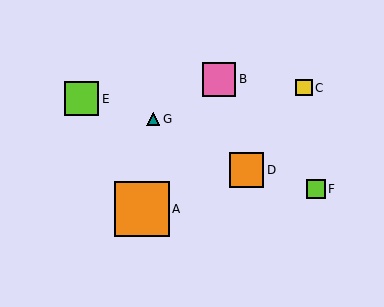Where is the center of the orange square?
The center of the orange square is at (142, 209).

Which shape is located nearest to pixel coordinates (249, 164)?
The orange square (labeled D) at (247, 170) is nearest to that location.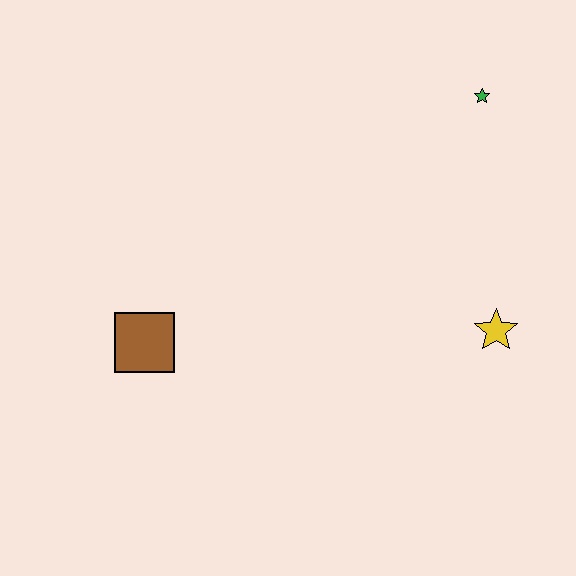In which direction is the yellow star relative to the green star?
The yellow star is below the green star.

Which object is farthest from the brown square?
The green star is farthest from the brown square.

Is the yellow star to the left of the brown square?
No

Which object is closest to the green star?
The yellow star is closest to the green star.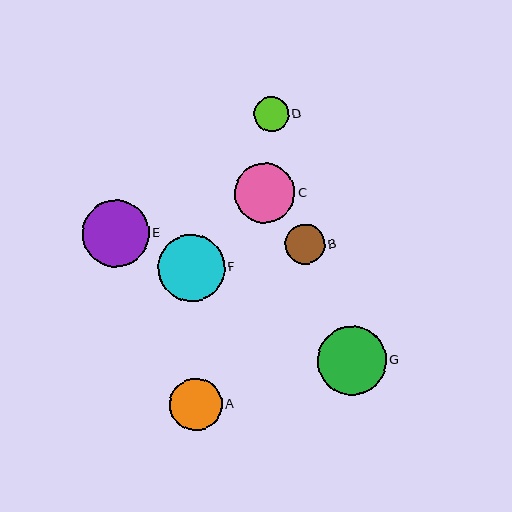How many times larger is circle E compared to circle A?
Circle E is approximately 1.3 times the size of circle A.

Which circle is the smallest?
Circle D is the smallest with a size of approximately 35 pixels.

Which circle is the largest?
Circle G is the largest with a size of approximately 69 pixels.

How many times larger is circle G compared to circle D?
Circle G is approximately 2.0 times the size of circle D.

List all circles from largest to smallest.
From largest to smallest: G, E, F, C, A, B, D.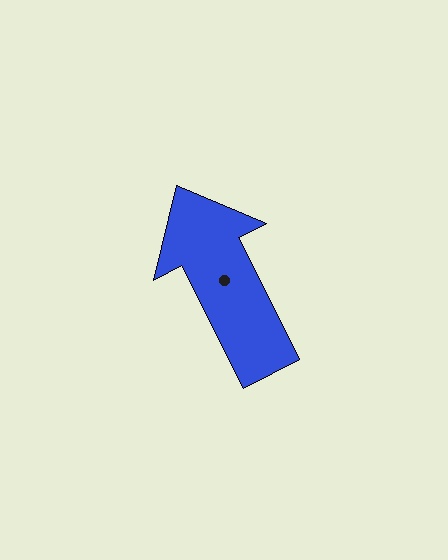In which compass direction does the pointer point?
Northwest.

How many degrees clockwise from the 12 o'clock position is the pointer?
Approximately 333 degrees.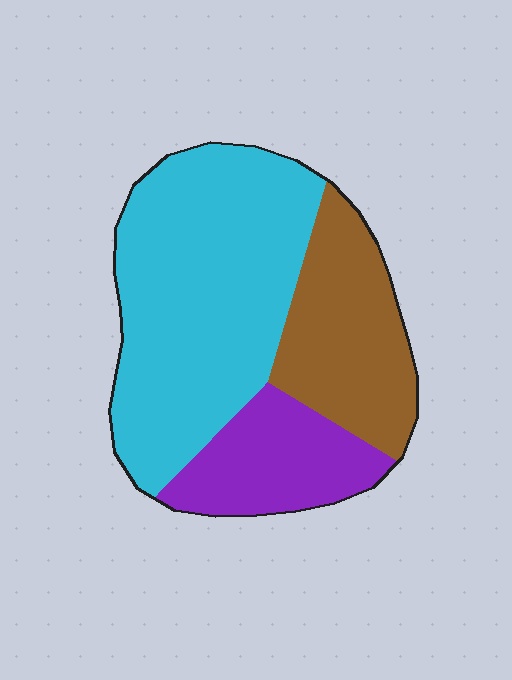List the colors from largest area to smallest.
From largest to smallest: cyan, brown, purple.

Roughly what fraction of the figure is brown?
Brown takes up between a quarter and a half of the figure.